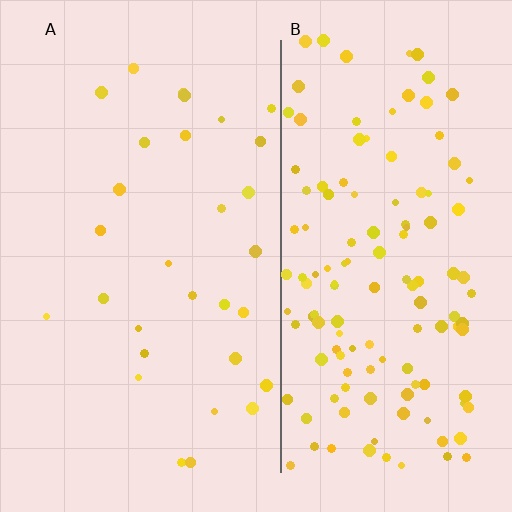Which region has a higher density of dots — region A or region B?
B (the right).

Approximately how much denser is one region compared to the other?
Approximately 4.3× — region B over region A.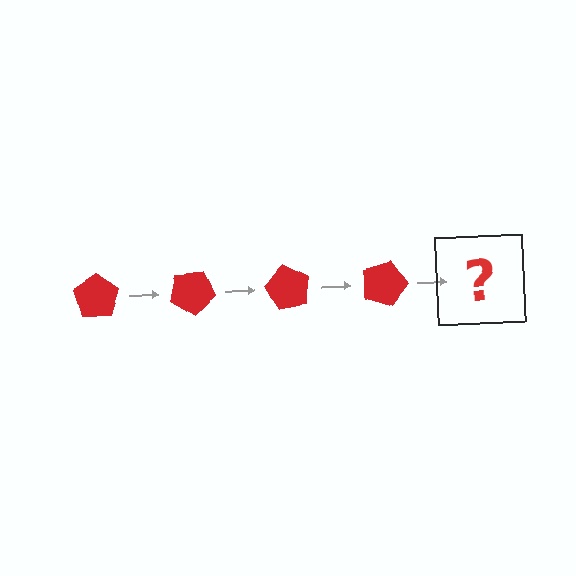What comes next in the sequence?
The next element should be a red pentagon rotated 120 degrees.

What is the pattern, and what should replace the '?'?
The pattern is that the pentagon rotates 30 degrees each step. The '?' should be a red pentagon rotated 120 degrees.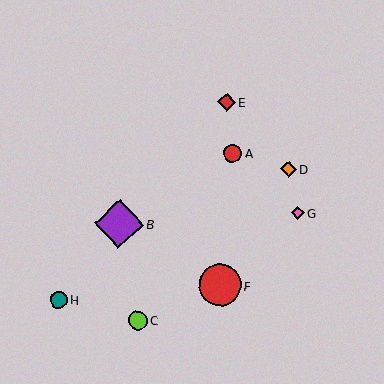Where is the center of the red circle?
The center of the red circle is at (233, 153).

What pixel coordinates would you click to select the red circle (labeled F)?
Click at (220, 285) to select the red circle F.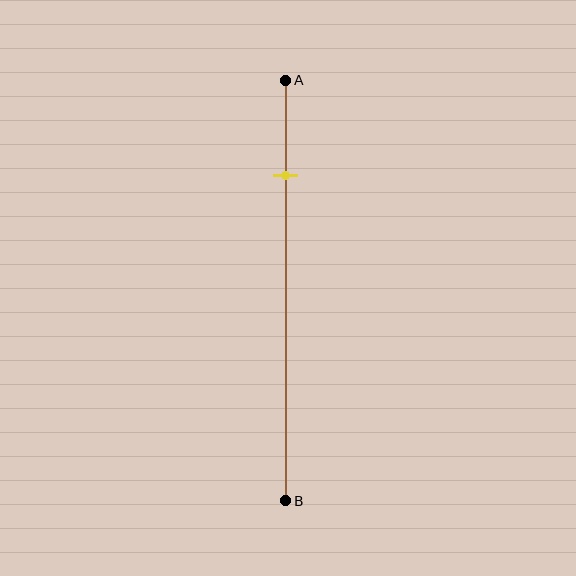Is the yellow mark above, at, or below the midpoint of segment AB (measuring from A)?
The yellow mark is above the midpoint of segment AB.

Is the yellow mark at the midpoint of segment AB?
No, the mark is at about 25% from A, not at the 50% midpoint.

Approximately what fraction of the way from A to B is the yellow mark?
The yellow mark is approximately 25% of the way from A to B.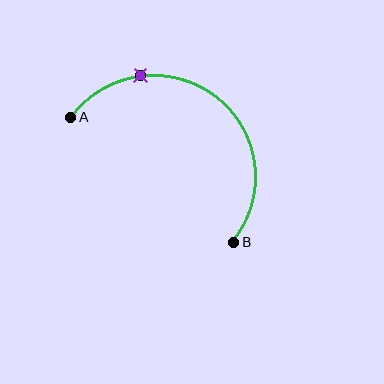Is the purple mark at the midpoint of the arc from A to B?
No. The purple mark lies on the arc but is closer to endpoint A. The arc midpoint would be at the point on the curve equidistant along the arc from both A and B.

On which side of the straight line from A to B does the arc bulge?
The arc bulges above and to the right of the straight line connecting A and B.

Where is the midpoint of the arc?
The arc midpoint is the point on the curve farthest from the straight line joining A and B. It sits above and to the right of that line.